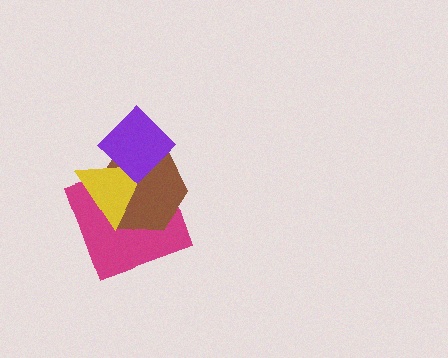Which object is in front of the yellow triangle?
The purple diamond is in front of the yellow triangle.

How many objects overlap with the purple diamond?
3 objects overlap with the purple diamond.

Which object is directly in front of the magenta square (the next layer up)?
The brown hexagon is directly in front of the magenta square.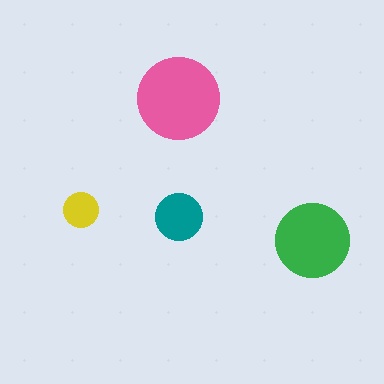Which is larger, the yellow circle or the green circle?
The green one.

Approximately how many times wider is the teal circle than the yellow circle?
About 1.5 times wider.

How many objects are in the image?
There are 4 objects in the image.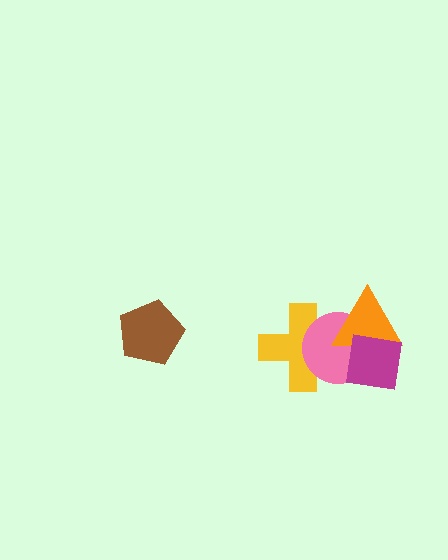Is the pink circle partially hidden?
Yes, it is partially covered by another shape.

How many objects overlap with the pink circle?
3 objects overlap with the pink circle.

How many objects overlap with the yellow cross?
2 objects overlap with the yellow cross.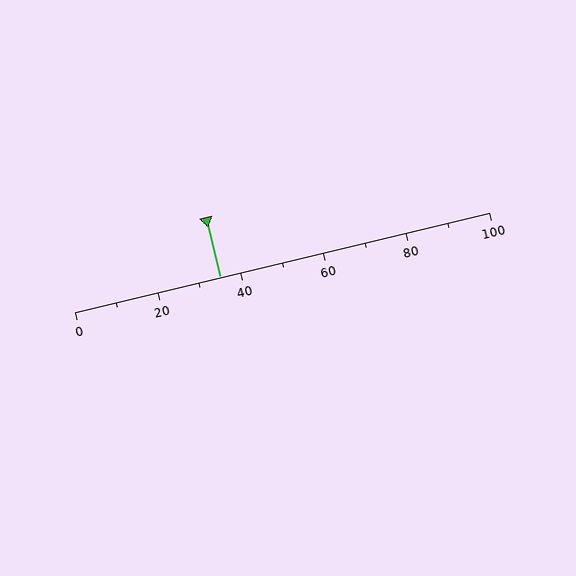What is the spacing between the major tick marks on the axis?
The major ticks are spaced 20 apart.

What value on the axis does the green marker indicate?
The marker indicates approximately 35.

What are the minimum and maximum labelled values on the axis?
The axis runs from 0 to 100.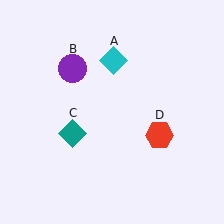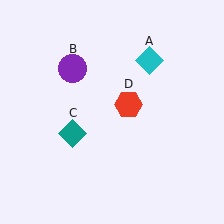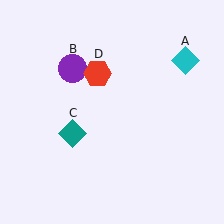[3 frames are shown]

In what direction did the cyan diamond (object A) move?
The cyan diamond (object A) moved right.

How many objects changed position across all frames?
2 objects changed position: cyan diamond (object A), red hexagon (object D).